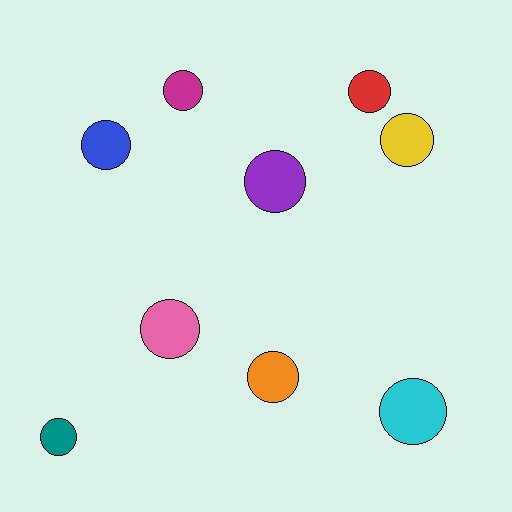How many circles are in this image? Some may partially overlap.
There are 9 circles.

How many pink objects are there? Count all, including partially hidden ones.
There is 1 pink object.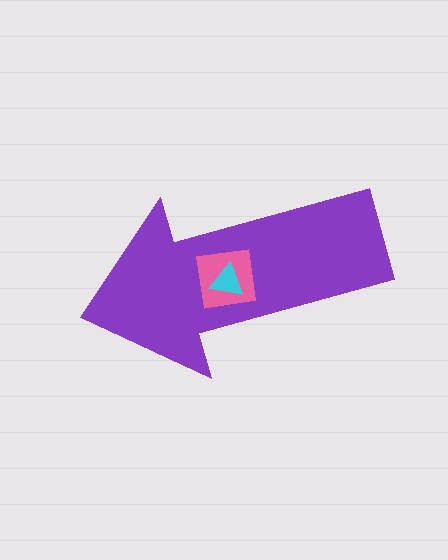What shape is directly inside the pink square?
The cyan triangle.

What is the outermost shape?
The purple arrow.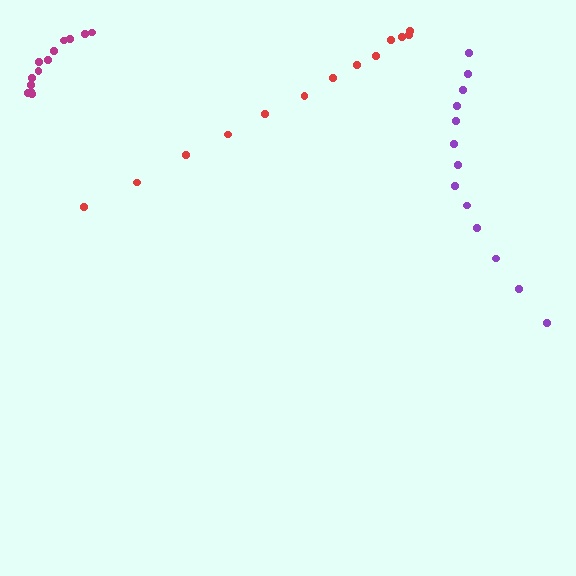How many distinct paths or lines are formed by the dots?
There are 3 distinct paths.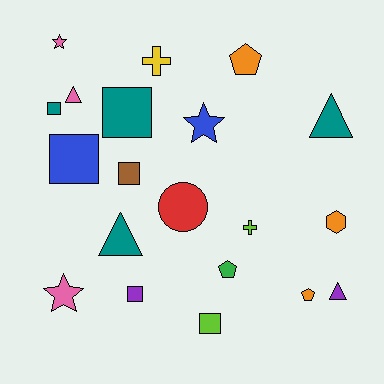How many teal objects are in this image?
There are 4 teal objects.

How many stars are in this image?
There are 3 stars.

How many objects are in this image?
There are 20 objects.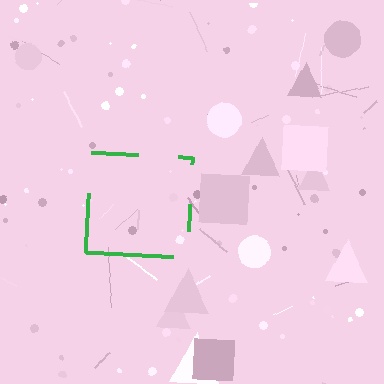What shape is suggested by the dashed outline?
The dashed outline suggests a square.